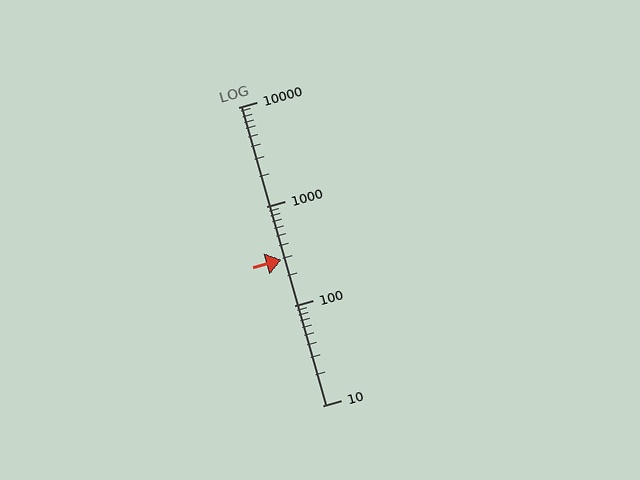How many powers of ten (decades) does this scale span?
The scale spans 3 decades, from 10 to 10000.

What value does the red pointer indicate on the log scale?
The pointer indicates approximately 290.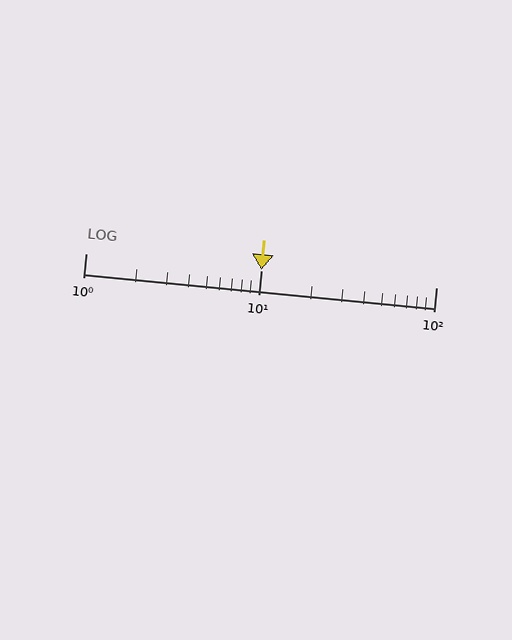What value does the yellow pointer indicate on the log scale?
The pointer indicates approximately 10.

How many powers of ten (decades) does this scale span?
The scale spans 2 decades, from 1 to 100.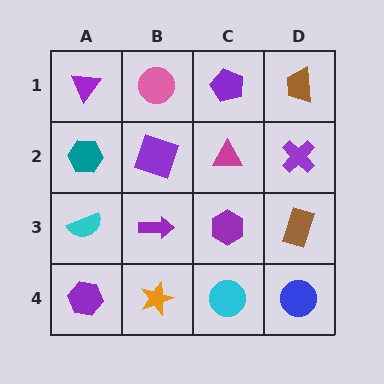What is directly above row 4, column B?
A purple arrow.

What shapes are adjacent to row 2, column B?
A pink circle (row 1, column B), a purple arrow (row 3, column B), a teal hexagon (row 2, column A), a magenta triangle (row 2, column C).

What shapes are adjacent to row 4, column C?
A purple hexagon (row 3, column C), an orange star (row 4, column B), a blue circle (row 4, column D).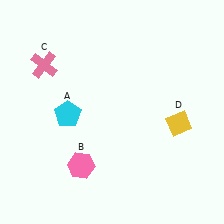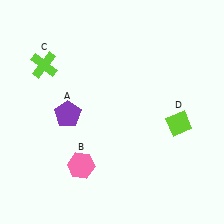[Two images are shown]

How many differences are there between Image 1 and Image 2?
There are 3 differences between the two images.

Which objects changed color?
A changed from cyan to purple. C changed from pink to lime. D changed from yellow to lime.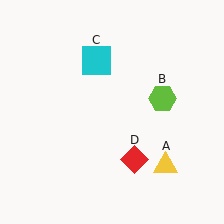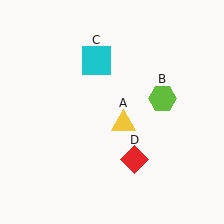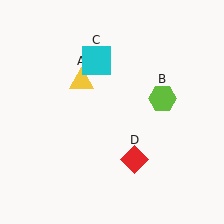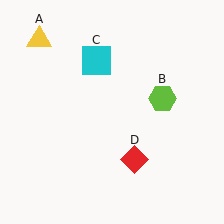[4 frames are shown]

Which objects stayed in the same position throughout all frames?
Lime hexagon (object B) and cyan square (object C) and red diamond (object D) remained stationary.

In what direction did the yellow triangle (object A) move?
The yellow triangle (object A) moved up and to the left.